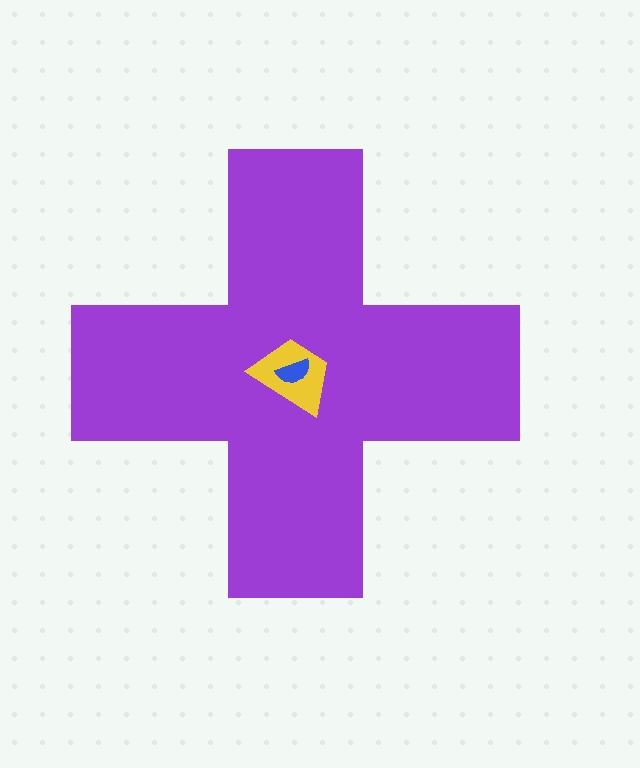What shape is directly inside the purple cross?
The yellow trapezoid.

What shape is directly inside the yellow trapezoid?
The blue semicircle.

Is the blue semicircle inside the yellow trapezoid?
Yes.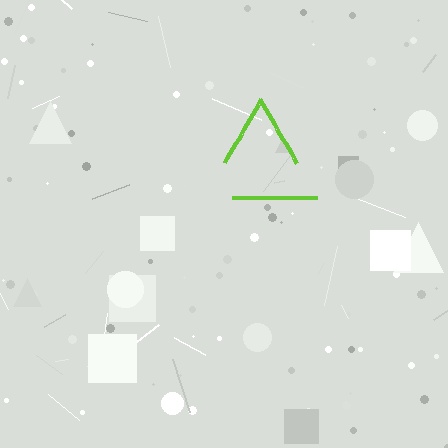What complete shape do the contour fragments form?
The contour fragments form a triangle.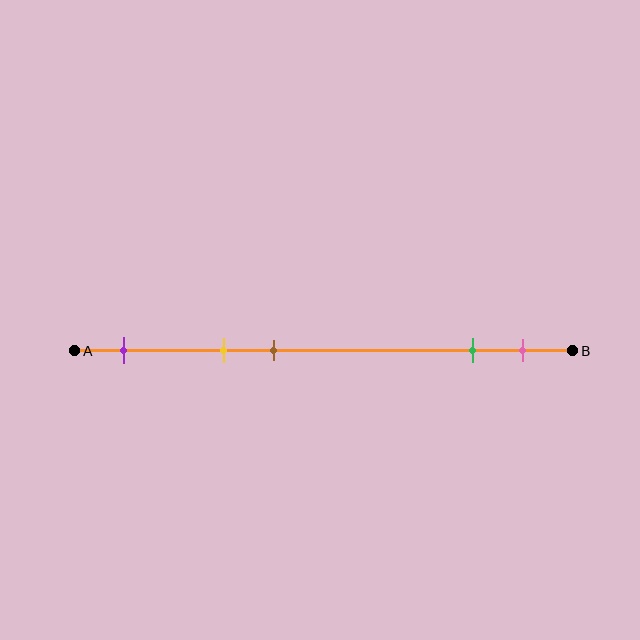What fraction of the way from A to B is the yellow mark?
The yellow mark is approximately 30% (0.3) of the way from A to B.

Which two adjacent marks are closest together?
The green and pink marks are the closest adjacent pair.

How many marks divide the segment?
There are 5 marks dividing the segment.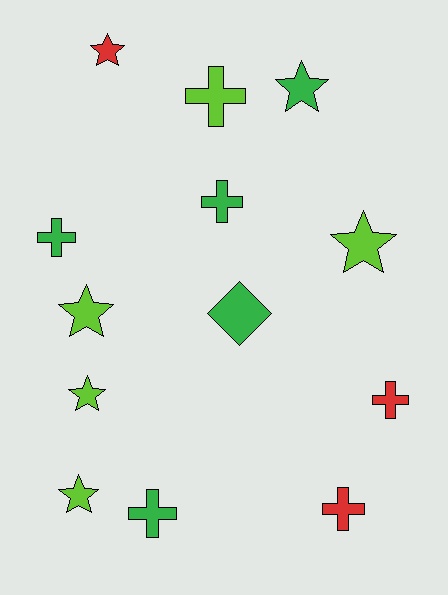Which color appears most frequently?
Lime, with 5 objects.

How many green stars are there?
There is 1 green star.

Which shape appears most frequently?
Star, with 6 objects.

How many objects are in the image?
There are 13 objects.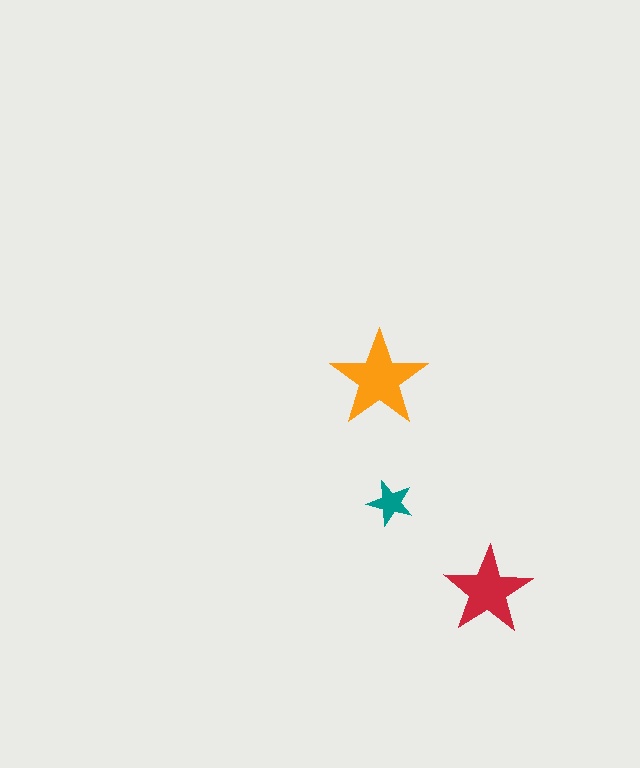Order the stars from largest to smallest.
the orange one, the red one, the teal one.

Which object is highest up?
The orange star is topmost.